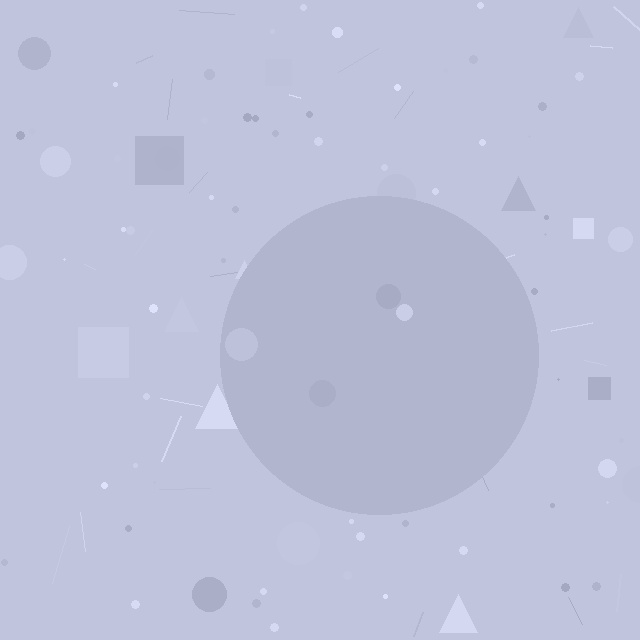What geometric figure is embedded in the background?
A circle is embedded in the background.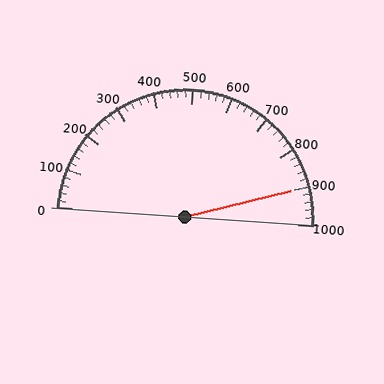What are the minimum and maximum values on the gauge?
The gauge ranges from 0 to 1000.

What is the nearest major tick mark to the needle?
The nearest major tick mark is 900.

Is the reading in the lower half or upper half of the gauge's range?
The reading is in the upper half of the range (0 to 1000).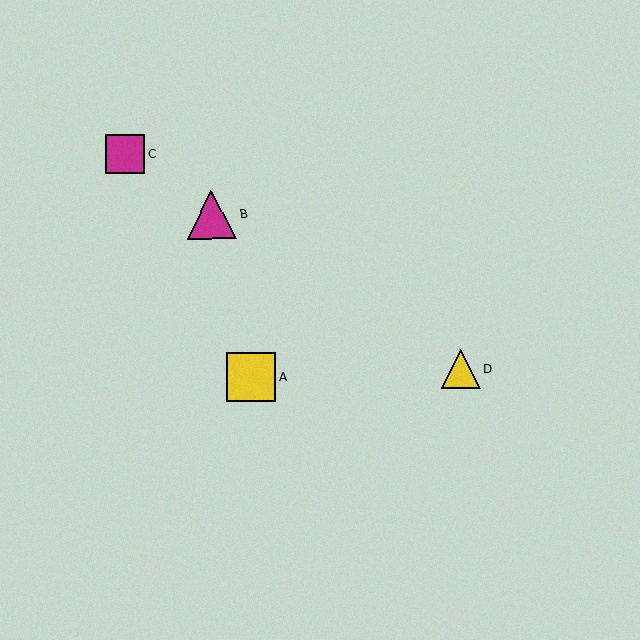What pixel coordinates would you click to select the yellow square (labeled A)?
Click at (252, 377) to select the yellow square A.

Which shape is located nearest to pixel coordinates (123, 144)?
The magenta square (labeled C) at (125, 154) is nearest to that location.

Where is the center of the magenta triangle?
The center of the magenta triangle is at (212, 214).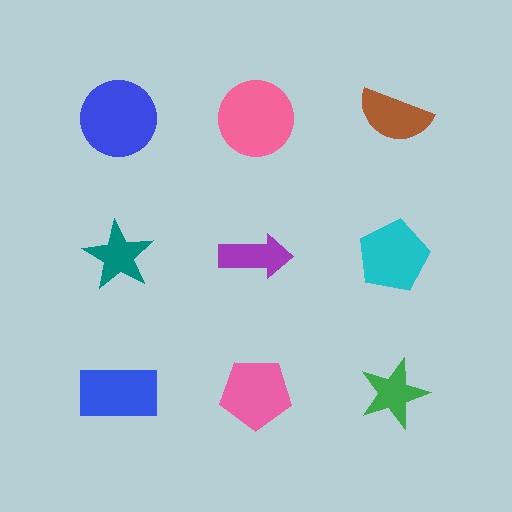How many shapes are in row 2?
3 shapes.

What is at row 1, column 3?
A brown semicircle.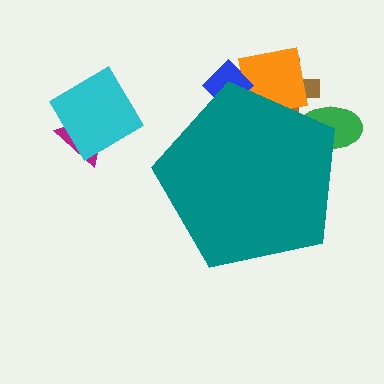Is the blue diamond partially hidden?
Yes, the blue diamond is partially hidden behind the teal pentagon.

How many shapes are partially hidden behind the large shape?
4 shapes are partially hidden.